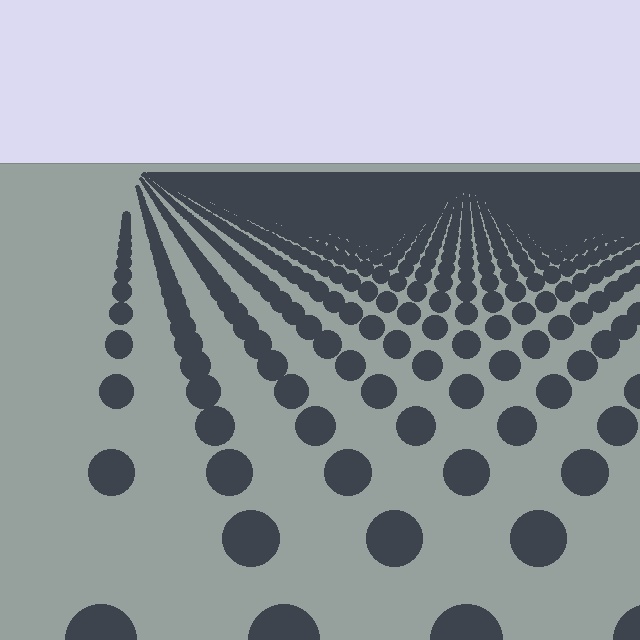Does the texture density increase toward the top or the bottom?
Density increases toward the top.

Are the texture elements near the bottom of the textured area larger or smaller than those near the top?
Larger. Near the bottom, elements are closer to the viewer and appear at a bigger on-screen size.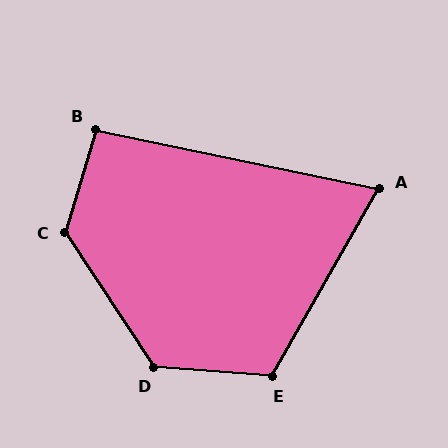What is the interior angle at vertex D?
Approximately 128 degrees (obtuse).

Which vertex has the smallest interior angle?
A, at approximately 72 degrees.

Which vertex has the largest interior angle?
C, at approximately 130 degrees.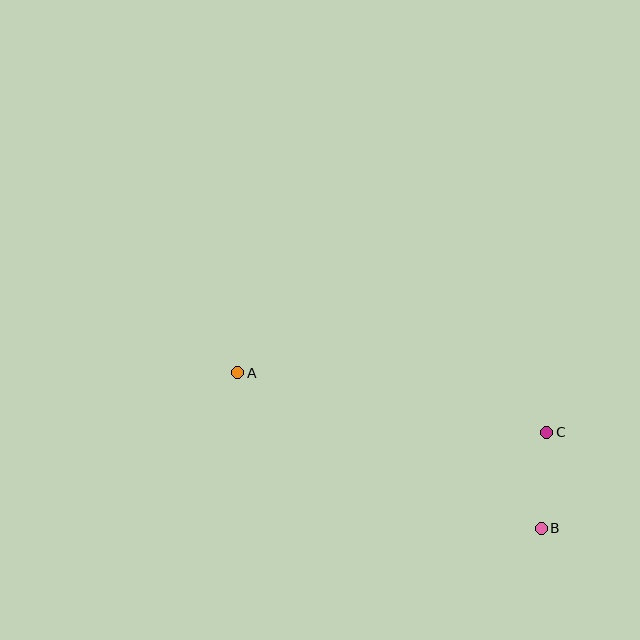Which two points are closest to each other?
Points B and C are closest to each other.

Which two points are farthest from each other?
Points A and B are farthest from each other.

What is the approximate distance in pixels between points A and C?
The distance between A and C is approximately 315 pixels.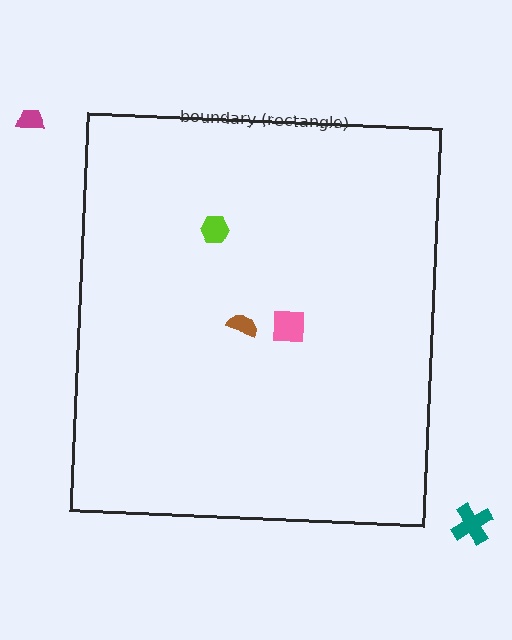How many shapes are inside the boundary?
3 inside, 2 outside.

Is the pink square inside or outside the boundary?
Inside.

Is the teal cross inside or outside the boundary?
Outside.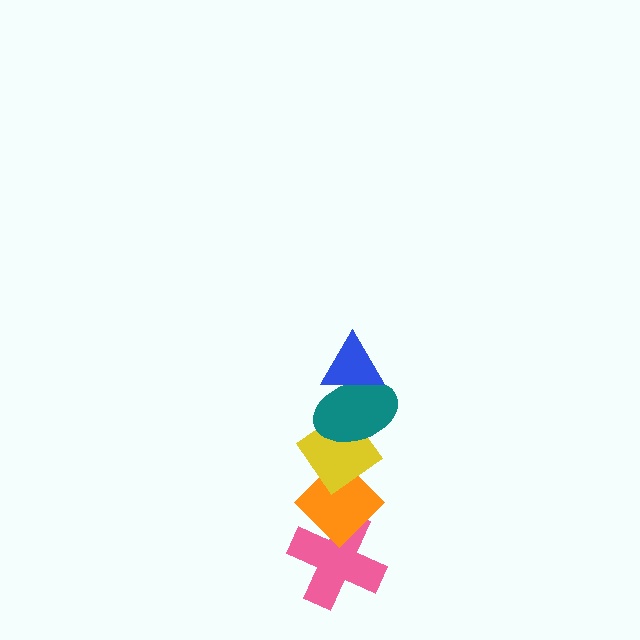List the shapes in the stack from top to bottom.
From top to bottom: the blue triangle, the teal ellipse, the yellow diamond, the orange diamond, the pink cross.